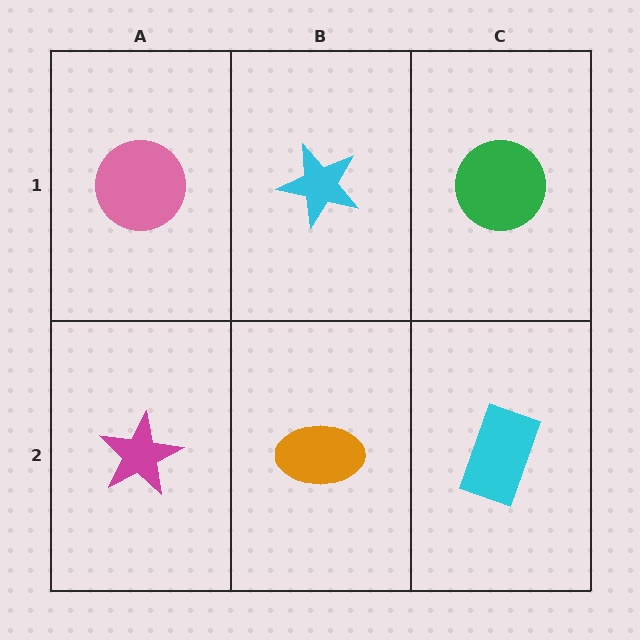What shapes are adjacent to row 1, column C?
A cyan rectangle (row 2, column C), a cyan star (row 1, column B).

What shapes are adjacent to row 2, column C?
A green circle (row 1, column C), an orange ellipse (row 2, column B).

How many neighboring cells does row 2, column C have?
2.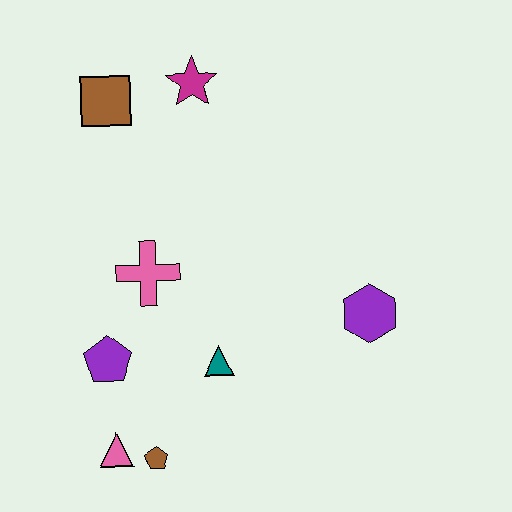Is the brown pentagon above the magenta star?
No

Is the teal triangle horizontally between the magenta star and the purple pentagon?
No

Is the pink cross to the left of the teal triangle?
Yes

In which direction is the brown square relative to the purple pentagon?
The brown square is above the purple pentagon.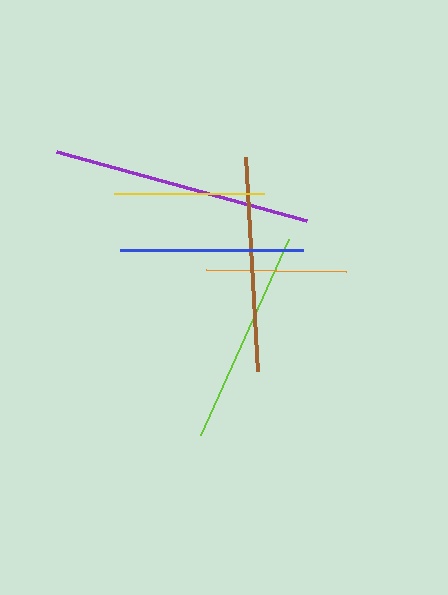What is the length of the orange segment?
The orange segment is approximately 140 pixels long.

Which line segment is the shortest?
The orange line is the shortest at approximately 140 pixels.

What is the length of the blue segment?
The blue segment is approximately 183 pixels long.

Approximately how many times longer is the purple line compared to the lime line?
The purple line is approximately 1.2 times the length of the lime line.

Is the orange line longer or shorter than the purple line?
The purple line is longer than the orange line.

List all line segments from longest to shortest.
From longest to shortest: purple, lime, brown, blue, yellow, orange.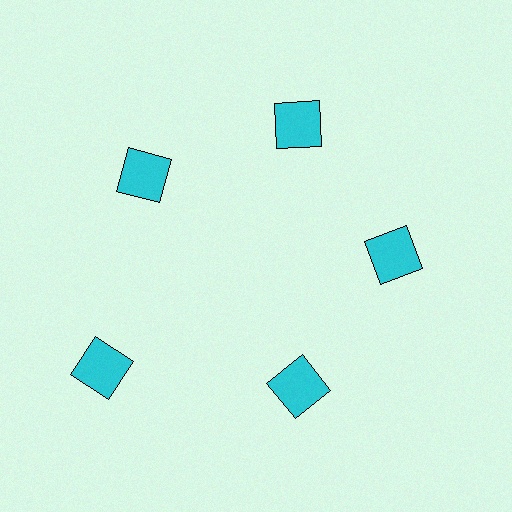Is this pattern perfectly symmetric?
No. The 5 cyan squares are arranged in a ring, but one element near the 8 o'clock position is pushed outward from the center, breaking the 5-fold rotational symmetry.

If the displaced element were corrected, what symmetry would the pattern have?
It would have 5-fold rotational symmetry — the pattern would map onto itself every 72 degrees.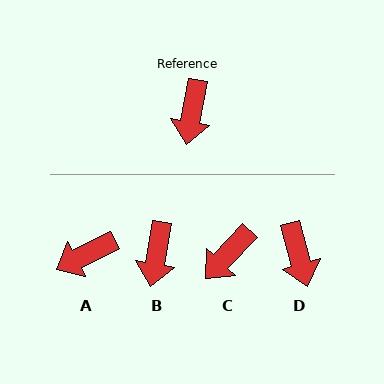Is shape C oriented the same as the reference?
No, it is off by about 33 degrees.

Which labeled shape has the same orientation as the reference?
B.